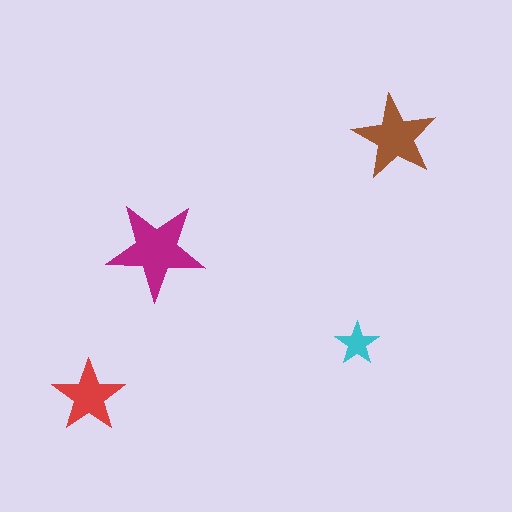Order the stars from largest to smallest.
the magenta one, the brown one, the red one, the cyan one.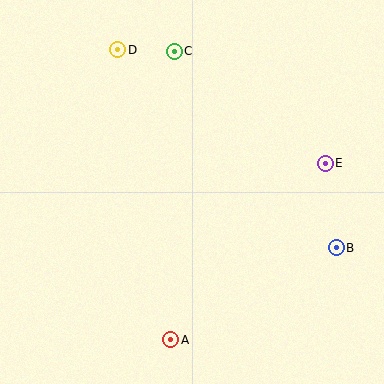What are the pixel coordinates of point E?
Point E is at (325, 163).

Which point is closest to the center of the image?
Point E at (325, 163) is closest to the center.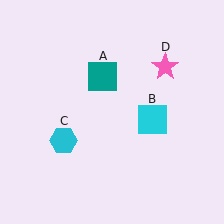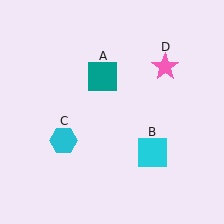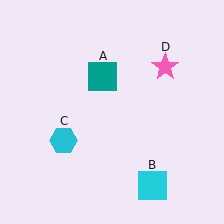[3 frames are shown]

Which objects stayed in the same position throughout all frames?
Teal square (object A) and cyan hexagon (object C) and pink star (object D) remained stationary.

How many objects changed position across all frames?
1 object changed position: cyan square (object B).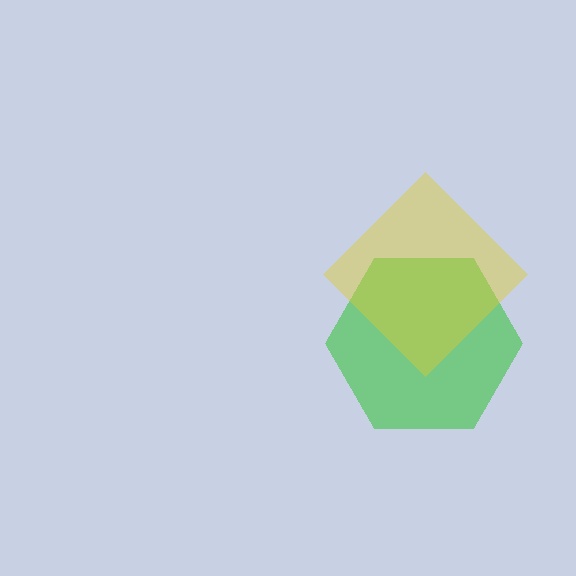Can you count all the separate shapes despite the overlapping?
Yes, there are 2 separate shapes.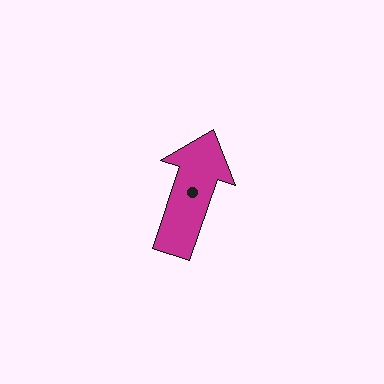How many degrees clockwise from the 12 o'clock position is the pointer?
Approximately 19 degrees.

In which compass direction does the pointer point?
North.